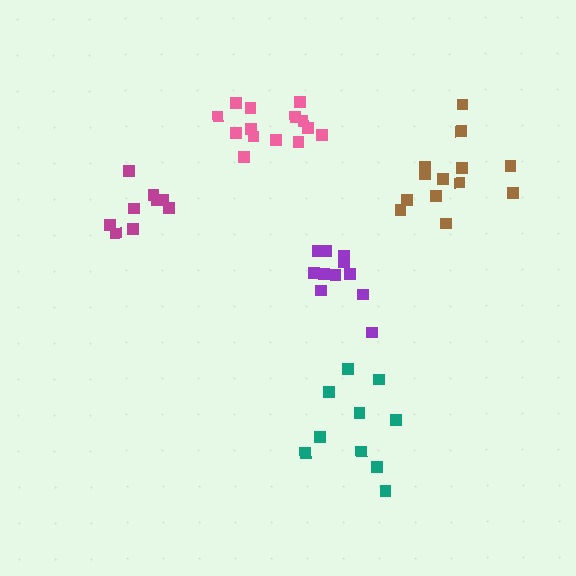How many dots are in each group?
Group 1: 13 dots, Group 2: 9 dots, Group 3: 14 dots, Group 4: 10 dots, Group 5: 11 dots (57 total).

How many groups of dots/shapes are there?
There are 5 groups.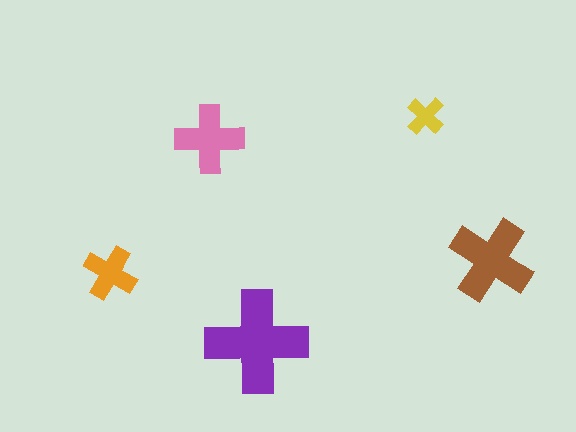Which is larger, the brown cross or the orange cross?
The brown one.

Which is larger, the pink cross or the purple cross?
The purple one.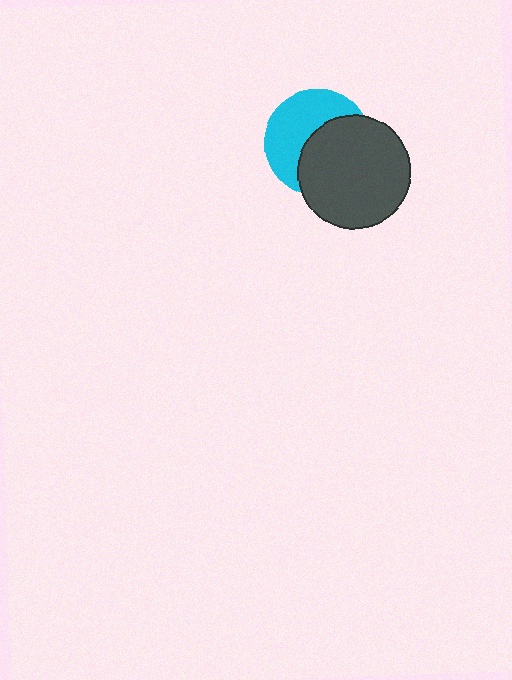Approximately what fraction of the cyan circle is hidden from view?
Roughly 51% of the cyan circle is hidden behind the dark gray circle.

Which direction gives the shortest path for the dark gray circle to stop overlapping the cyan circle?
Moving toward the lower-right gives the shortest separation.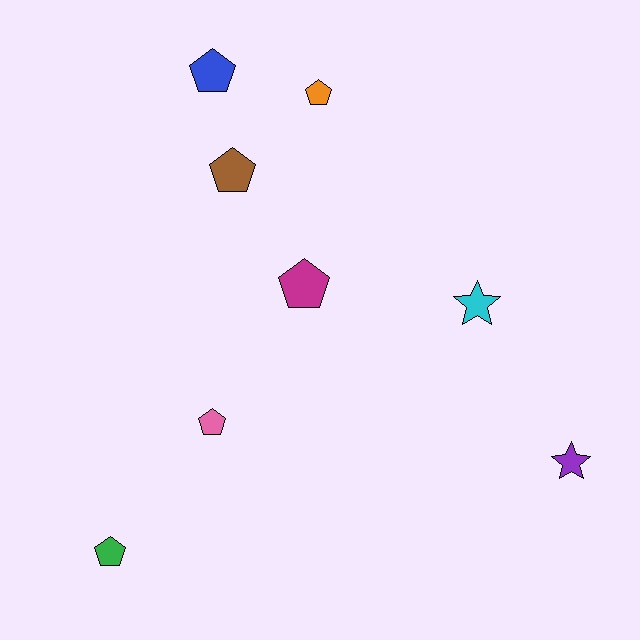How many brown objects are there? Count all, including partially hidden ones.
There is 1 brown object.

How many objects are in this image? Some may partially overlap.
There are 8 objects.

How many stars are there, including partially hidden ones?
There are 2 stars.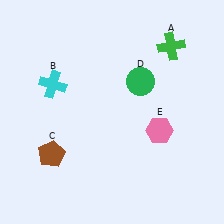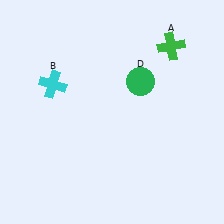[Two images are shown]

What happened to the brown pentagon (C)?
The brown pentagon (C) was removed in Image 2. It was in the bottom-left area of Image 1.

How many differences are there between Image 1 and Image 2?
There are 2 differences between the two images.